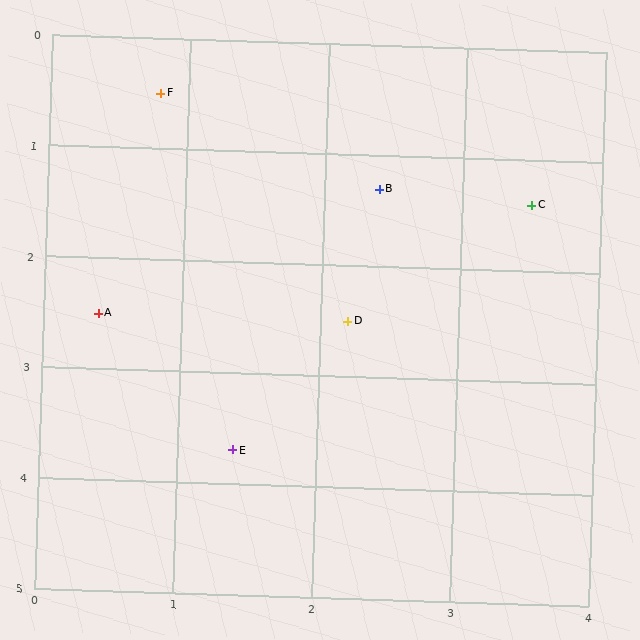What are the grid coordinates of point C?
Point C is at approximately (3.5, 1.4).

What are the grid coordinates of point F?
Point F is at approximately (0.8, 0.5).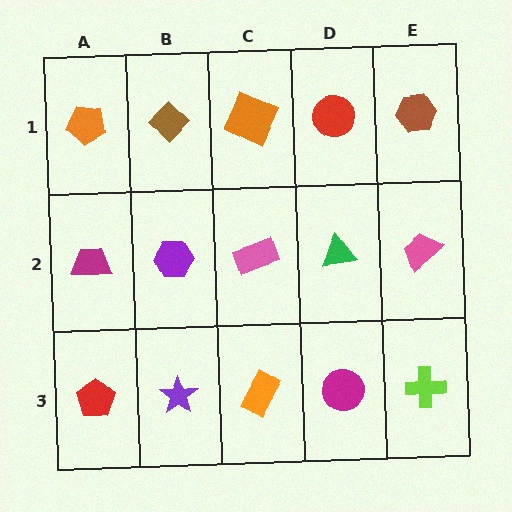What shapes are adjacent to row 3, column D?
A green triangle (row 2, column D), an orange rectangle (row 3, column C), a lime cross (row 3, column E).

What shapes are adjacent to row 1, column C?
A pink rectangle (row 2, column C), a brown diamond (row 1, column B), a red circle (row 1, column D).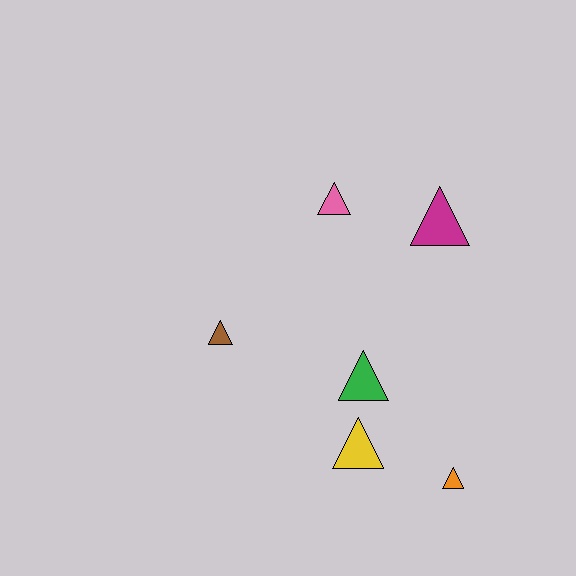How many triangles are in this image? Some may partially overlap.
There are 6 triangles.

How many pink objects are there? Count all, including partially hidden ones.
There is 1 pink object.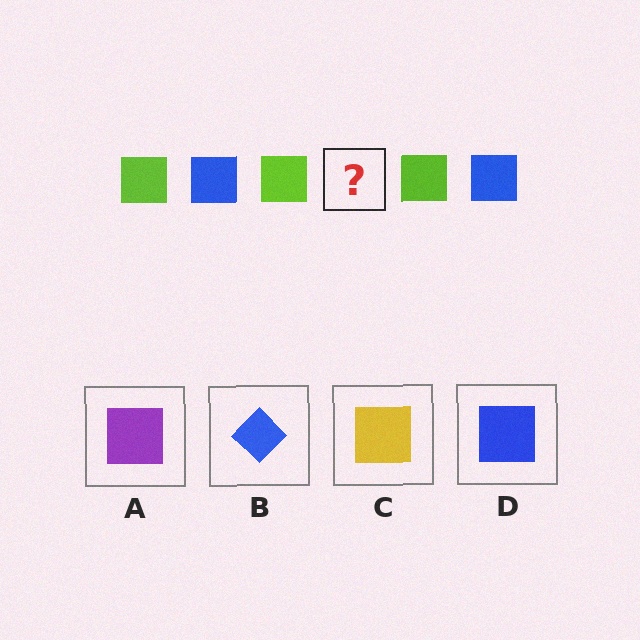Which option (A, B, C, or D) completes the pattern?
D.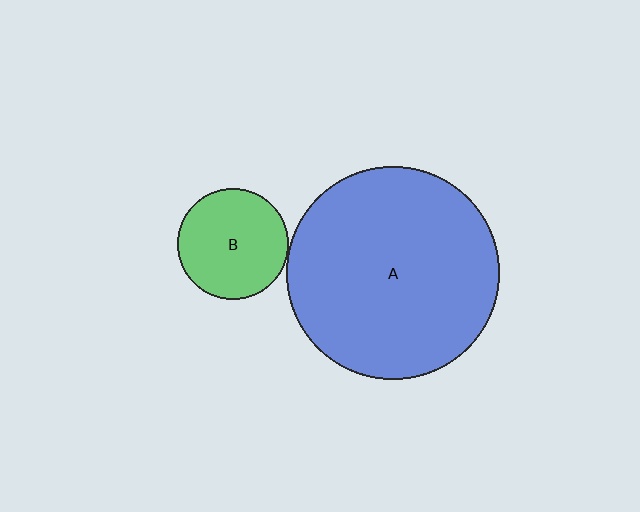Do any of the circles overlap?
No, none of the circles overlap.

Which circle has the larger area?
Circle A (blue).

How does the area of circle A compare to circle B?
Approximately 3.7 times.